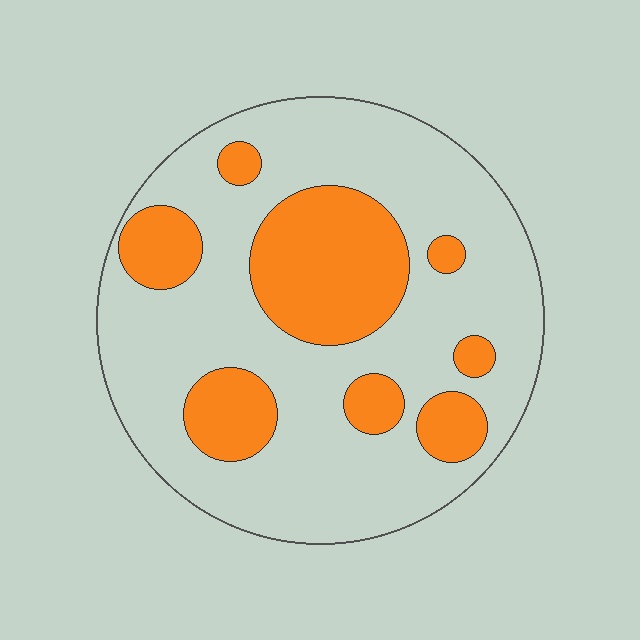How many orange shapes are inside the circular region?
8.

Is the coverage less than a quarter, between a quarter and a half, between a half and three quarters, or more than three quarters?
Between a quarter and a half.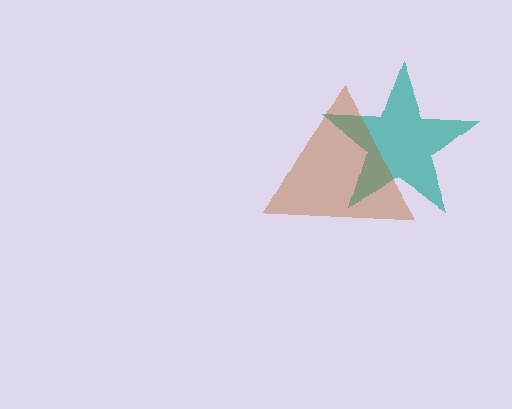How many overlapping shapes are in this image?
There are 2 overlapping shapes in the image.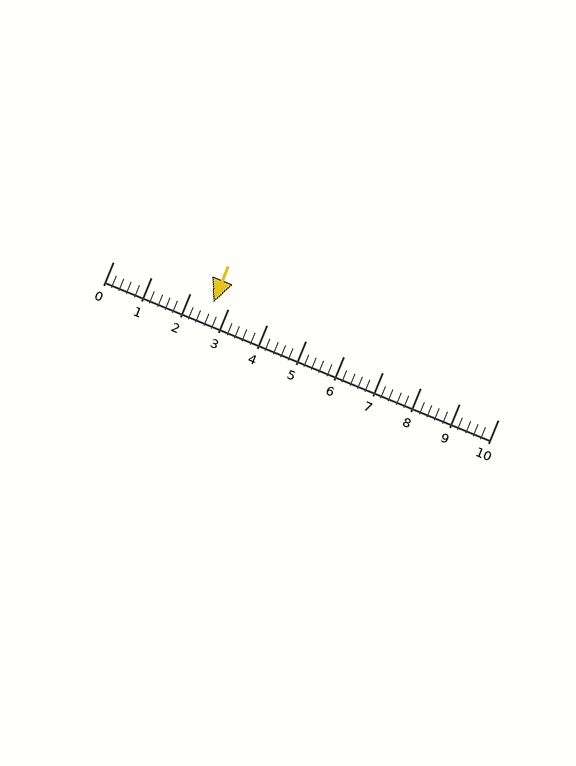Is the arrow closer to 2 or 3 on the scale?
The arrow is closer to 3.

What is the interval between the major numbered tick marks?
The major tick marks are spaced 1 units apart.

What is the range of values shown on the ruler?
The ruler shows values from 0 to 10.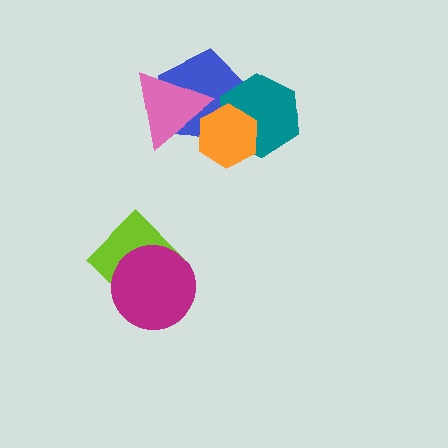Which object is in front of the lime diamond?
The magenta circle is in front of the lime diamond.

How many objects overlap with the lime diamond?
1 object overlaps with the lime diamond.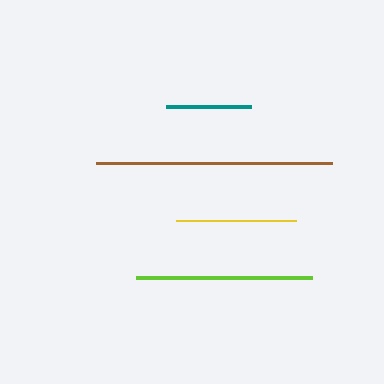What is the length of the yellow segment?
The yellow segment is approximately 120 pixels long.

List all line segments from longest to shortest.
From longest to shortest: brown, lime, yellow, teal.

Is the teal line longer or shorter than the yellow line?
The yellow line is longer than the teal line.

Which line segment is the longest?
The brown line is the longest at approximately 235 pixels.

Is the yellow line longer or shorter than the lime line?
The lime line is longer than the yellow line.